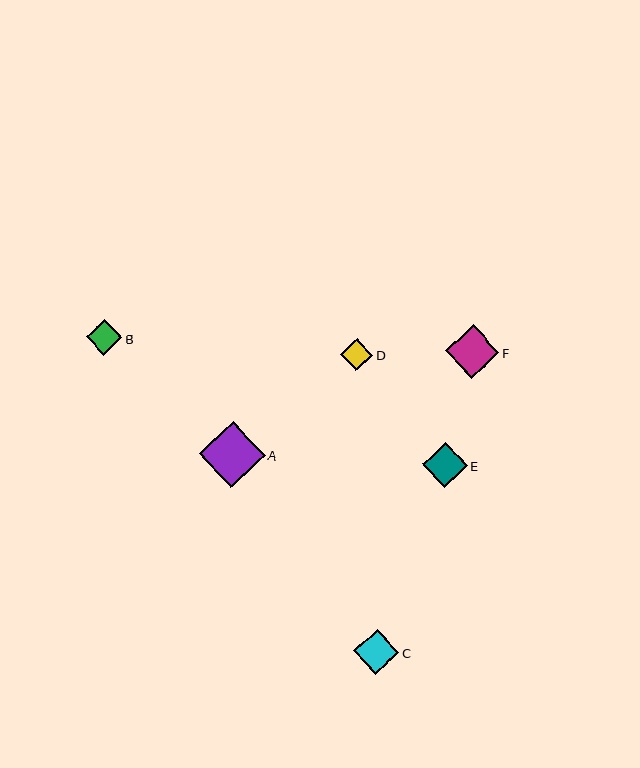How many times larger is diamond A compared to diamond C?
Diamond A is approximately 1.4 times the size of diamond C.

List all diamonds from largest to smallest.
From largest to smallest: A, F, C, E, B, D.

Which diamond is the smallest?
Diamond D is the smallest with a size of approximately 32 pixels.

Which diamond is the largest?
Diamond A is the largest with a size of approximately 65 pixels.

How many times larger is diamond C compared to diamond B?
Diamond C is approximately 1.3 times the size of diamond B.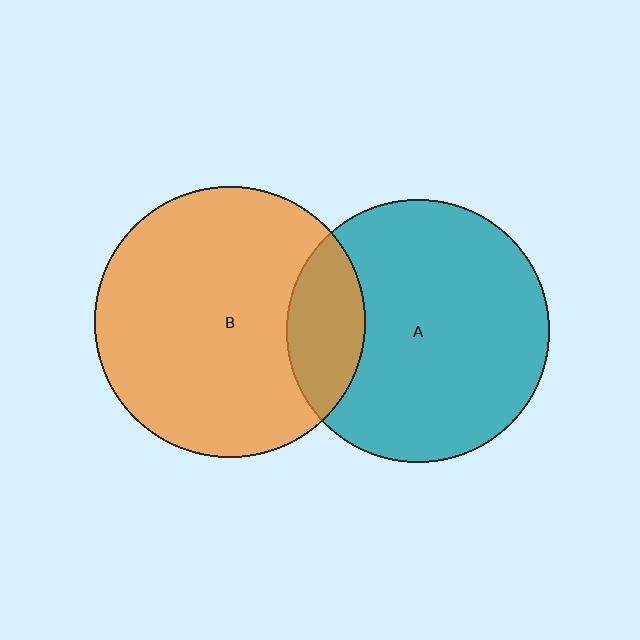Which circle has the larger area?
Circle B (orange).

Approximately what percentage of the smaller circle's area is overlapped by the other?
Approximately 20%.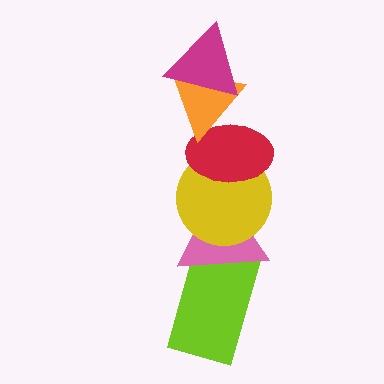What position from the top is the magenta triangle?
The magenta triangle is 1st from the top.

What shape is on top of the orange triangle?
The magenta triangle is on top of the orange triangle.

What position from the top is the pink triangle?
The pink triangle is 5th from the top.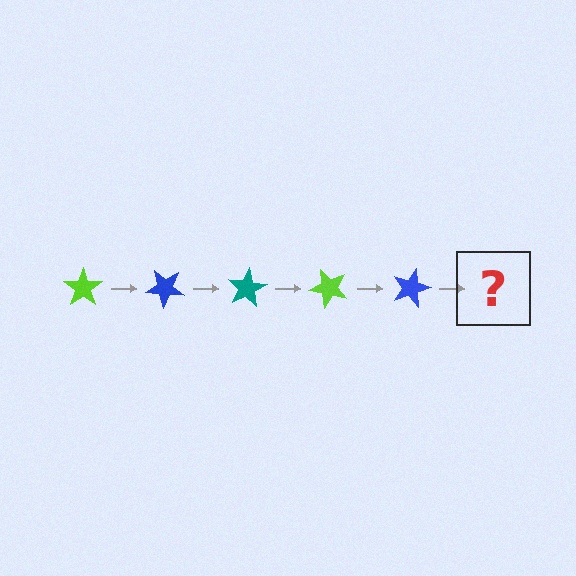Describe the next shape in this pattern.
It should be a teal star, rotated 200 degrees from the start.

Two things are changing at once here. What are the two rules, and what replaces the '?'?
The two rules are that it rotates 40 degrees each step and the color cycles through lime, blue, and teal. The '?' should be a teal star, rotated 200 degrees from the start.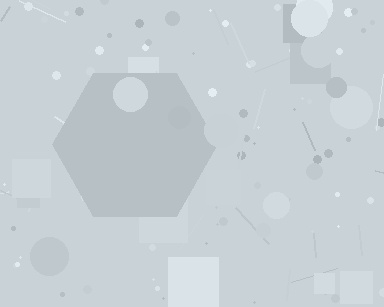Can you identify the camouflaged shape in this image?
The camouflaged shape is a hexagon.